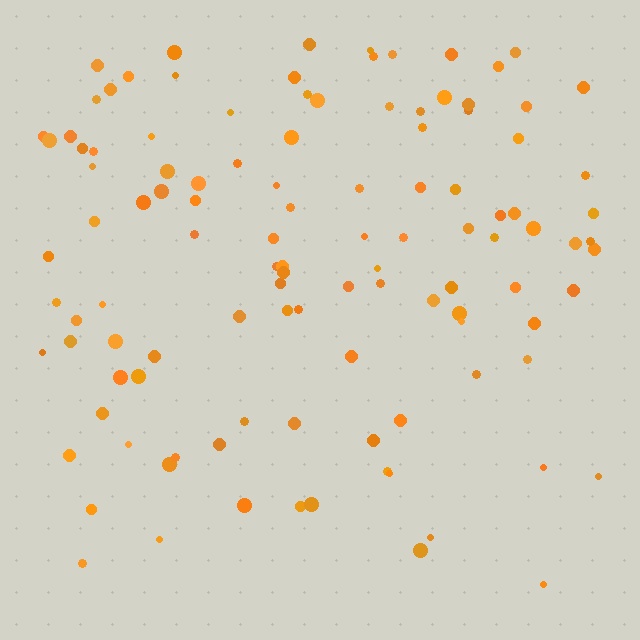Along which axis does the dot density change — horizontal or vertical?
Vertical.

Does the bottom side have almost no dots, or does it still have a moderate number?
Still a moderate number, just noticeably fewer than the top.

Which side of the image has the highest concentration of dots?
The top.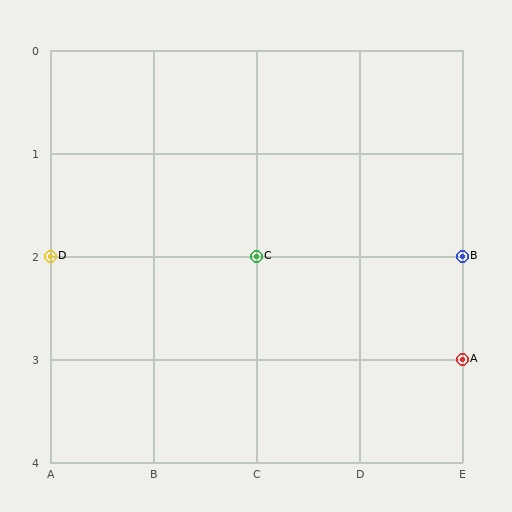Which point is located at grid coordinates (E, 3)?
Point A is at (E, 3).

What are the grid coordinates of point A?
Point A is at grid coordinates (E, 3).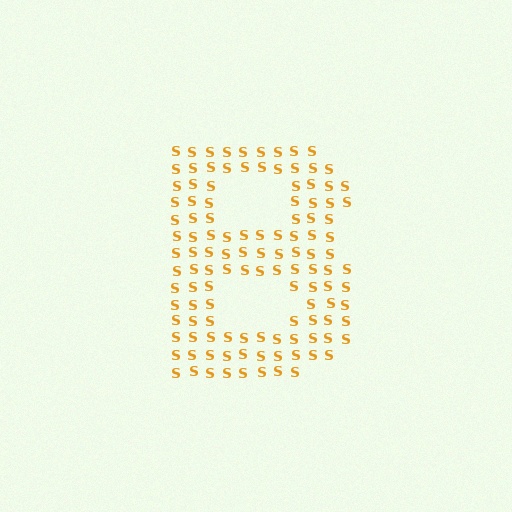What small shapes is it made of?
It is made of small letter S's.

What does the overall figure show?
The overall figure shows the letter B.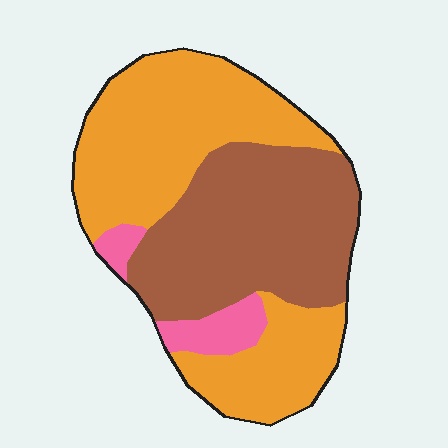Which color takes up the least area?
Pink, at roughly 10%.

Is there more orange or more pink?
Orange.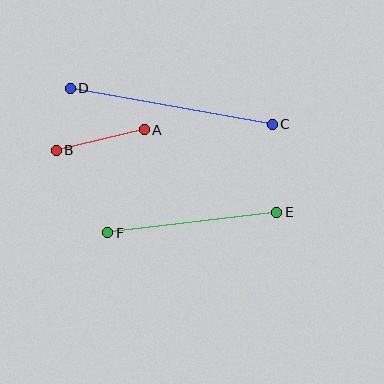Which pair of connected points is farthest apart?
Points C and D are farthest apart.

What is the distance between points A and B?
The distance is approximately 90 pixels.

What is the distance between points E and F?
The distance is approximately 170 pixels.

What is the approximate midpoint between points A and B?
The midpoint is at approximately (100, 140) pixels.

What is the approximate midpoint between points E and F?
The midpoint is at approximately (192, 222) pixels.